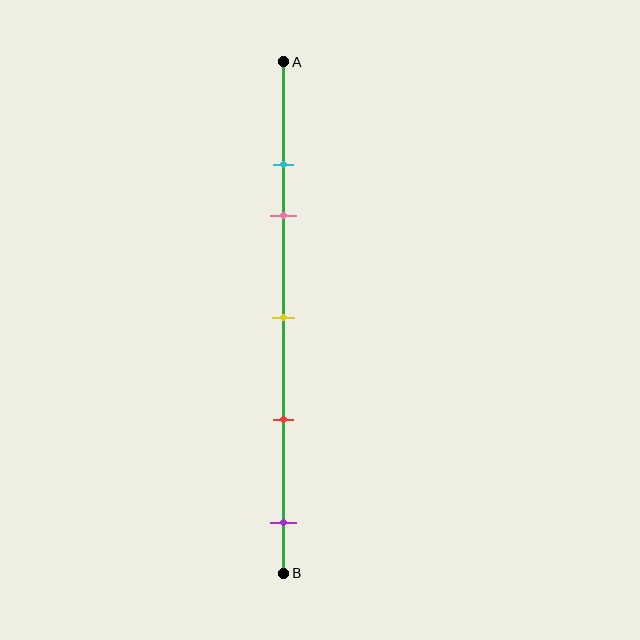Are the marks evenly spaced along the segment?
No, the marks are not evenly spaced.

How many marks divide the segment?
There are 5 marks dividing the segment.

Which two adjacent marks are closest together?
The cyan and pink marks are the closest adjacent pair.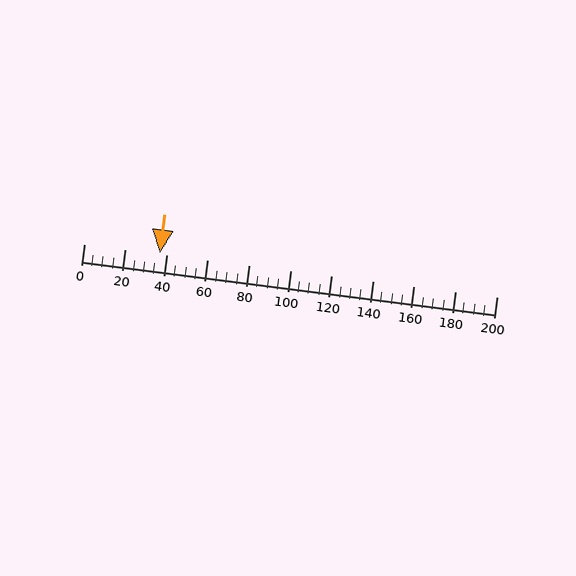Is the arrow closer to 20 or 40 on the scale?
The arrow is closer to 40.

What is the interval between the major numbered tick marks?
The major tick marks are spaced 20 units apart.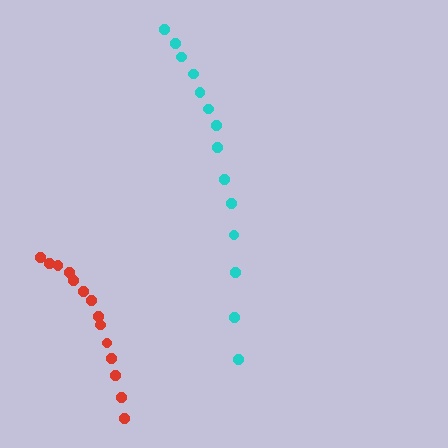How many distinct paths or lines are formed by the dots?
There are 2 distinct paths.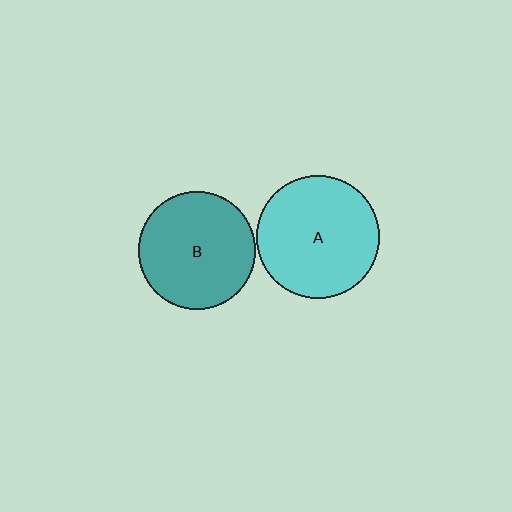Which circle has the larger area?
Circle A (cyan).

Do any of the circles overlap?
No, none of the circles overlap.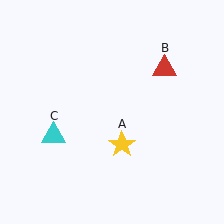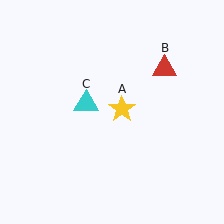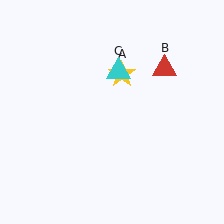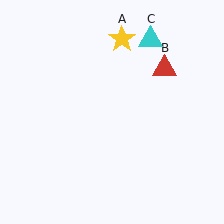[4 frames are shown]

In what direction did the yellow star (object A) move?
The yellow star (object A) moved up.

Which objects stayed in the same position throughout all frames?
Red triangle (object B) remained stationary.